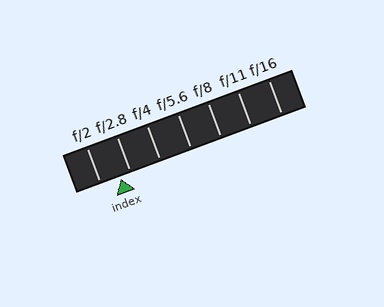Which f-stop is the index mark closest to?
The index mark is closest to f/2.8.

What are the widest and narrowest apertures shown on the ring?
The widest aperture shown is f/2 and the narrowest is f/16.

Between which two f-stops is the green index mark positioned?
The index mark is between f/2 and f/2.8.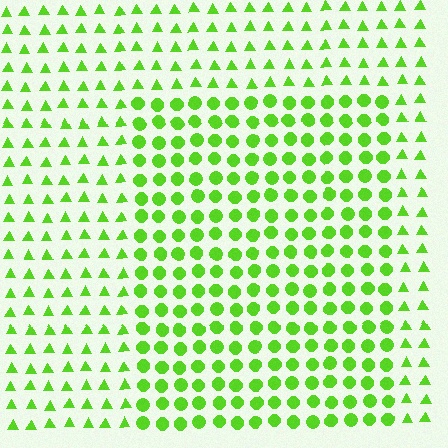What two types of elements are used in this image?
The image uses circles inside the rectangle region and triangles outside it.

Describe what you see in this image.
The image is filled with small lime elements arranged in a uniform grid. A rectangle-shaped region contains circles, while the surrounding area contains triangles. The boundary is defined purely by the change in element shape.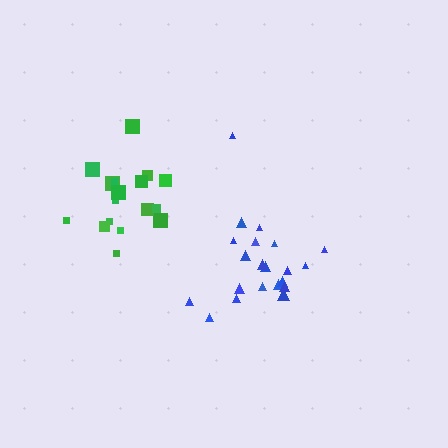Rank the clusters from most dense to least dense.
green, blue.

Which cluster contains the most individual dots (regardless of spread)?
Blue (21).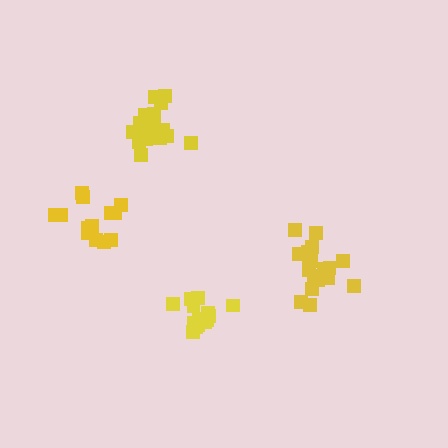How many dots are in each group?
Group 1: 18 dots, Group 2: 13 dots, Group 3: 18 dots, Group 4: 14 dots (63 total).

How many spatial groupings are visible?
There are 4 spatial groupings.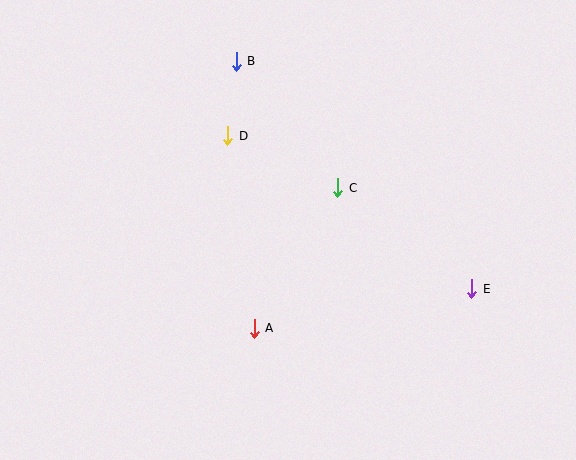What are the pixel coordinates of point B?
Point B is at (236, 61).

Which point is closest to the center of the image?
Point C at (338, 188) is closest to the center.